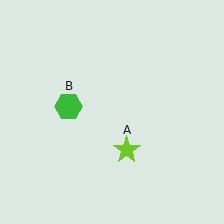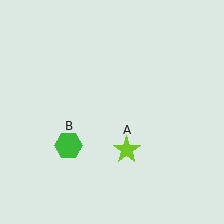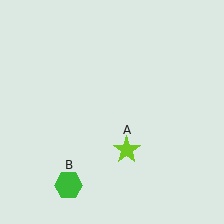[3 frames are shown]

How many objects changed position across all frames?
1 object changed position: green hexagon (object B).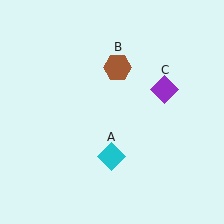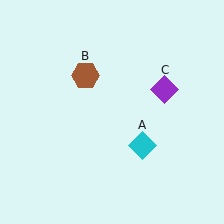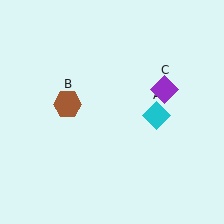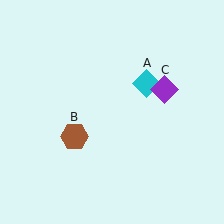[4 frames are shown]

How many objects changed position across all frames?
2 objects changed position: cyan diamond (object A), brown hexagon (object B).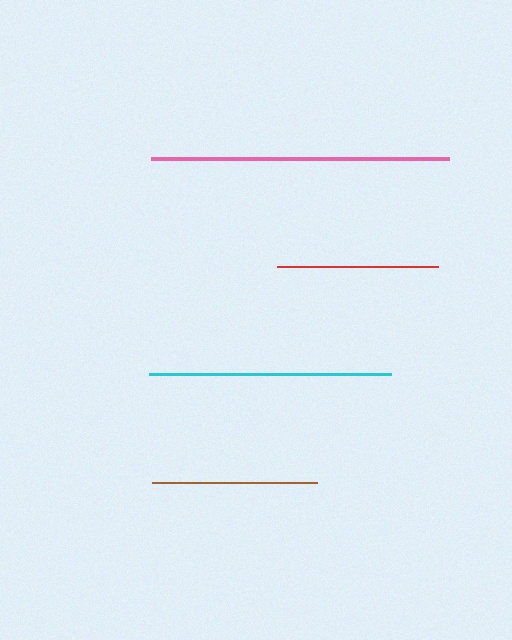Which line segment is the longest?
The pink line is the longest at approximately 298 pixels.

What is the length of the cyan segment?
The cyan segment is approximately 243 pixels long.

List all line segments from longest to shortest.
From longest to shortest: pink, cyan, brown, red.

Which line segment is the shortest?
The red line is the shortest at approximately 162 pixels.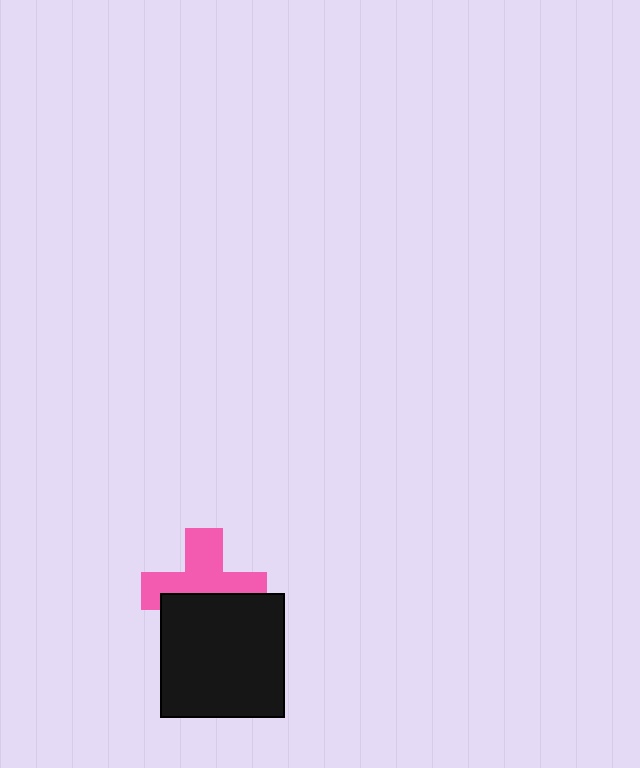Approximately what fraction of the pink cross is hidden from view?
Roughly 42% of the pink cross is hidden behind the black square.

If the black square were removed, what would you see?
You would see the complete pink cross.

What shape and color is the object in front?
The object in front is a black square.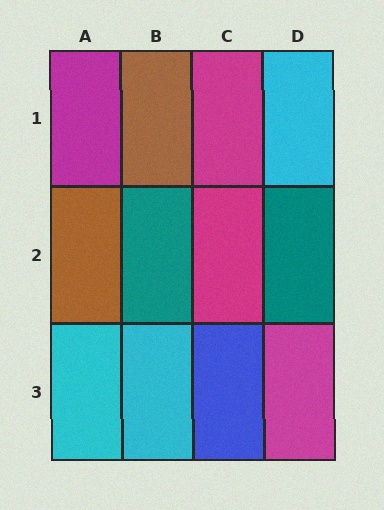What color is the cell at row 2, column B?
Teal.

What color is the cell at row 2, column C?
Magenta.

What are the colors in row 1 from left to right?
Magenta, brown, magenta, cyan.